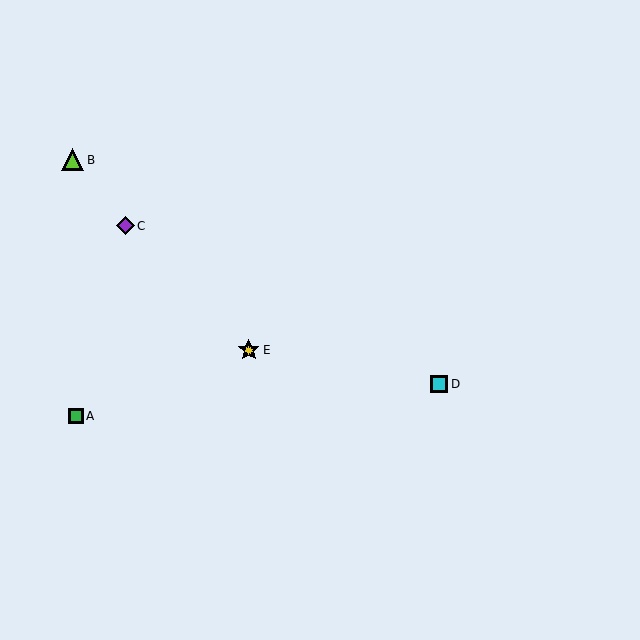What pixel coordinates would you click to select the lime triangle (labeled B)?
Click at (73, 160) to select the lime triangle B.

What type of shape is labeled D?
Shape D is a cyan square.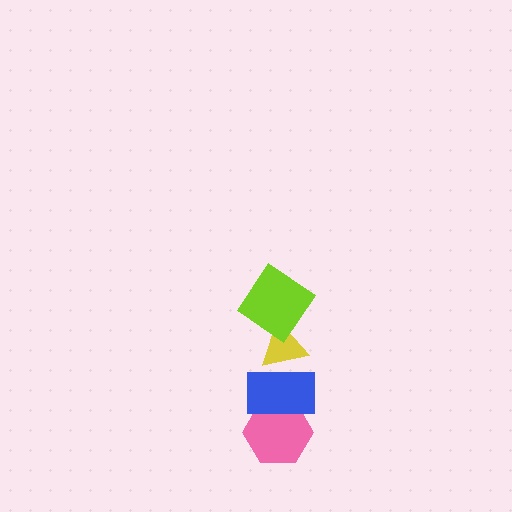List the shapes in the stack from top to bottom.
From top to bottom: the lime diamond, the yellow triangle, the blue rectangle, the pink hexagon.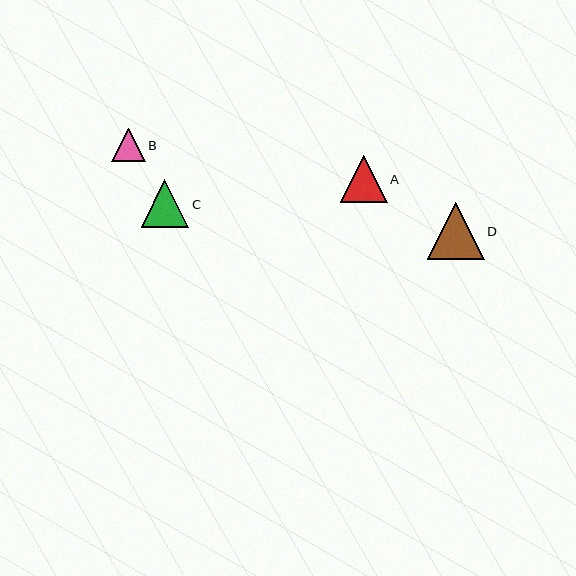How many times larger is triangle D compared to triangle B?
Triangle D is approximately 1.7 times the size of triangle B.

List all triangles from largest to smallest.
From largest to smallest: D, C, A, B.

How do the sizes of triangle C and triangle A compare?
Triangle C and triangle A are approximately the same size.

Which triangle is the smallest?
Triangle B is the smallest with a size of approximately 33 pixels.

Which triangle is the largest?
Triangle D is the largest with a size of approximately 57 pixels.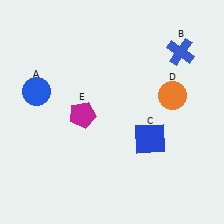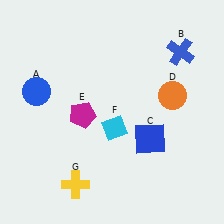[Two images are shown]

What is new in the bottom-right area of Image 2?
A cyan diamond (F) was added in the bottom-right area of Image 2.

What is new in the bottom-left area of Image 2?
A yellow cross (G) was added in the bottom-left area of Image 2.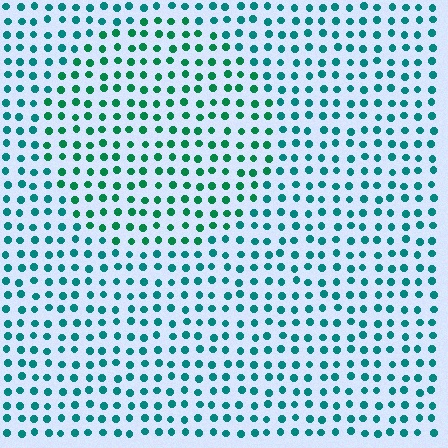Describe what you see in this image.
The image is filled with small teal elements in a uniform arrangement. A circle-shaped region is visible where the elements are tinted to a slightly different hue, forming a subtle color boundary.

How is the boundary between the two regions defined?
The boundary is defined purely by a slight shift in hue (about 26 degrees). Spacing, size, and orientation are identical on both sides.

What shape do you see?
I see a circle.